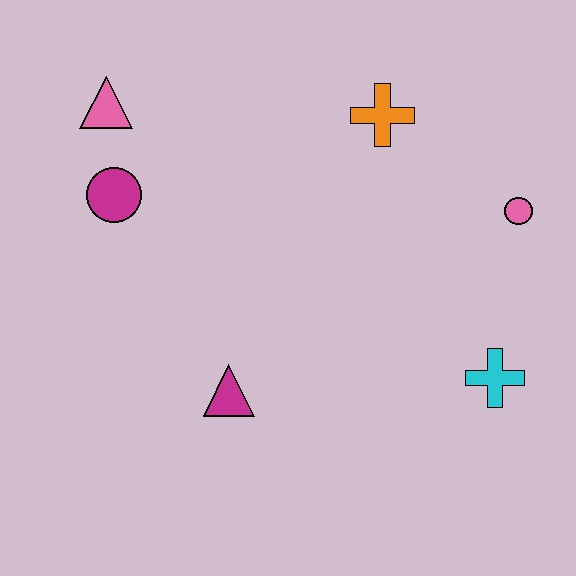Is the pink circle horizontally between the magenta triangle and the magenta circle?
No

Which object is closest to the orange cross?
The pink circle is closest to the orange cross.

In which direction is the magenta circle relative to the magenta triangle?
The magenta circle is above the magenta triangle.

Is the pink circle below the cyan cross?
No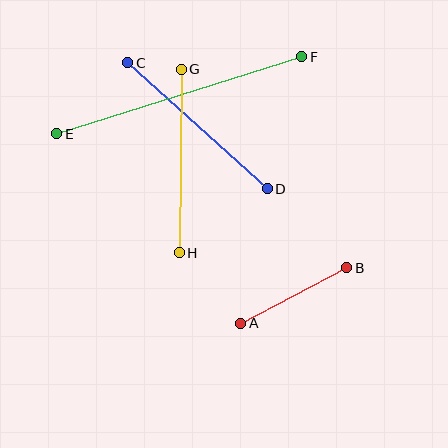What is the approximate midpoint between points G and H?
The midpoint is at approximately (180, 161) pixels.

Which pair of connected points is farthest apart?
Points E and F are farthest apart.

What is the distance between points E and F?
The distance is approximately 257 pixels.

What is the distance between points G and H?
The distance is approximately 183 pixels.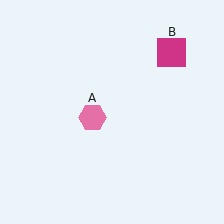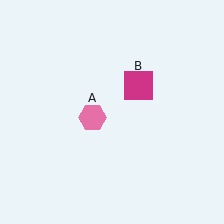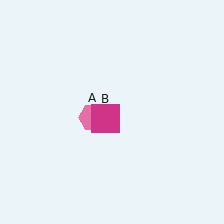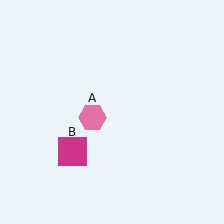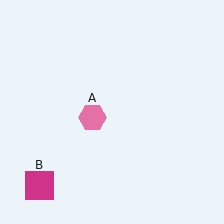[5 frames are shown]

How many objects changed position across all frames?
1 object changed position: magenta square (object B).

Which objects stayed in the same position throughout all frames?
Pink hexagon (object A) remained stationary.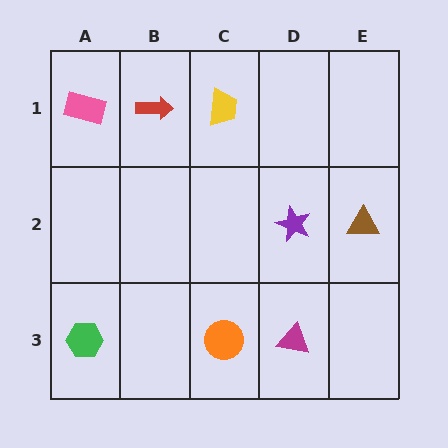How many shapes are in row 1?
3 shapes.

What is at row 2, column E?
A brown triangle.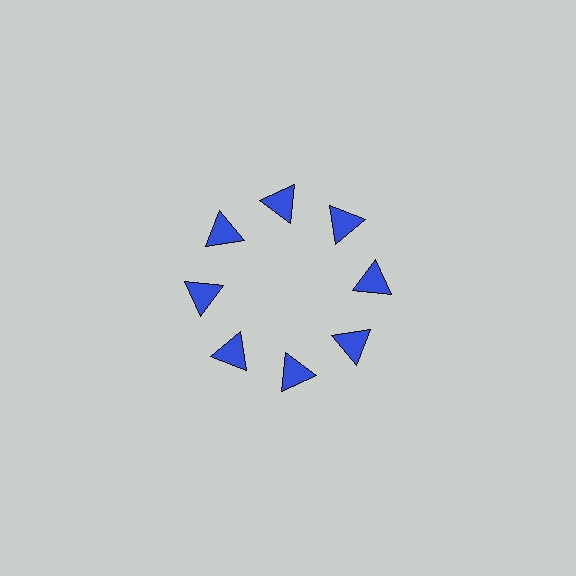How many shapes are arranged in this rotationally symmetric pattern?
There are 8 shapes, arranged in 8 groups of 1.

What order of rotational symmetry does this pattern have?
This pattern has 8-fold rotational symmetry.